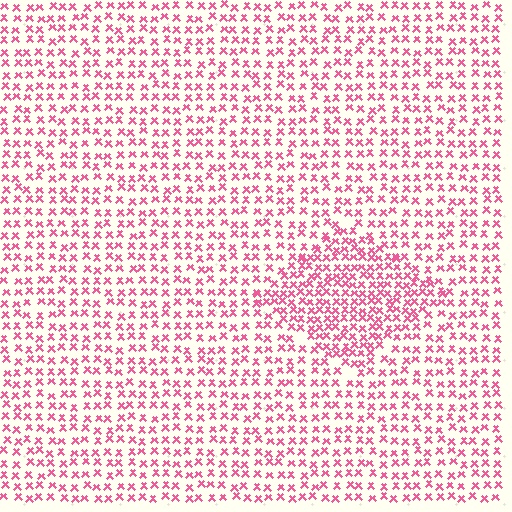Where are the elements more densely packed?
The elements are more densely packed inside the diamond boundary.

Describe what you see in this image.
The image contains small pink elements arranged at two different densities. A diamond-shaped region is visible where the elements are more densely packed than the surrounding area.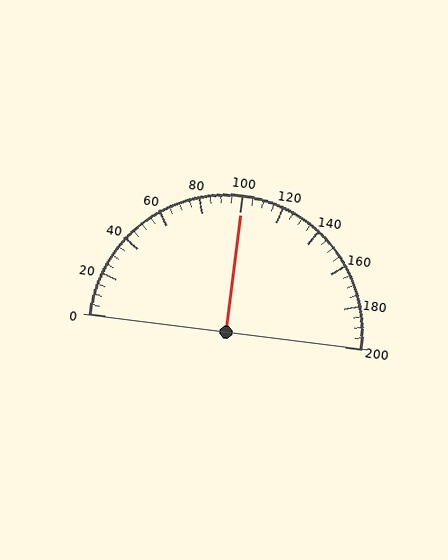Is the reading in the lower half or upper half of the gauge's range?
The reading is in the upper half of the range (0 to 200).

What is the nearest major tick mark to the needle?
The nearest major tick mark is 100.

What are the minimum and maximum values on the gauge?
The gauge ranges from 0 to 200.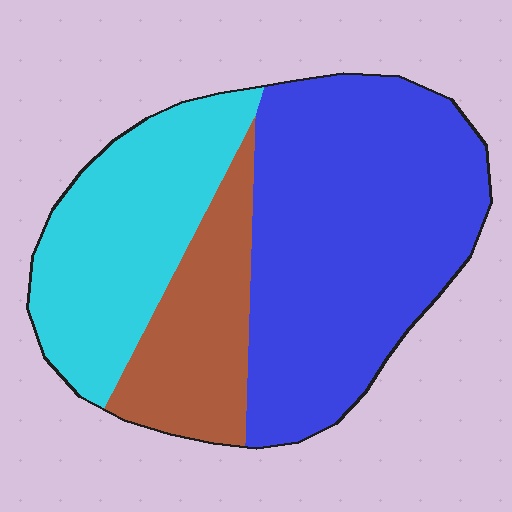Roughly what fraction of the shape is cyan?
Cyan covers roughly 30% of the shape.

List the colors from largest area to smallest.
From largest to smallest: blue, cyan, brown.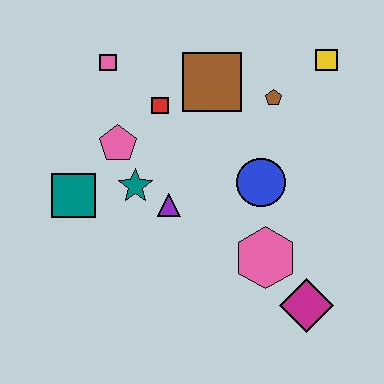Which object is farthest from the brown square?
The magenta diamond is farthest from the brown square.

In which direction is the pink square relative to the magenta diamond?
The pink square is above the magenta diamond.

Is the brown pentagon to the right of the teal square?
Yes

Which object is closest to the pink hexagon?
The magenta diamond is closest to the pink hexagon.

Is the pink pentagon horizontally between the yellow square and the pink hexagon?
No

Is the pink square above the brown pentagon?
Yes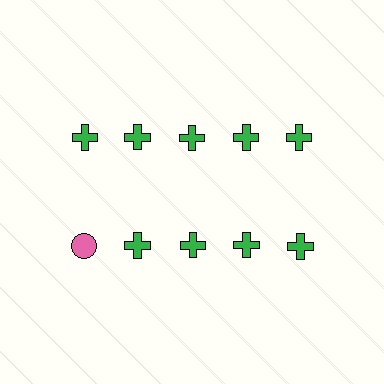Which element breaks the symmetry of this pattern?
The pink circle in the second row, leftmost column breaks the symmetry. All other shapes are green crosses.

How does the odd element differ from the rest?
It differs in both color (pink instead of green) and shape (circle instead of cross).